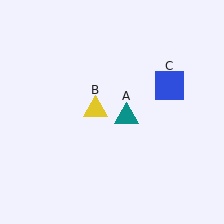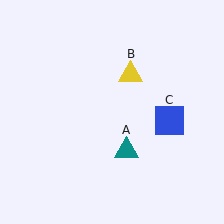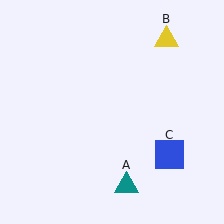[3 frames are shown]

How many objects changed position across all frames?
3 objects changed position: teal triangle (object A), yellow triangle (object B), blue square (object C).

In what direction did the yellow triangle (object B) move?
The yellow triangle (object B) moved up and to the right.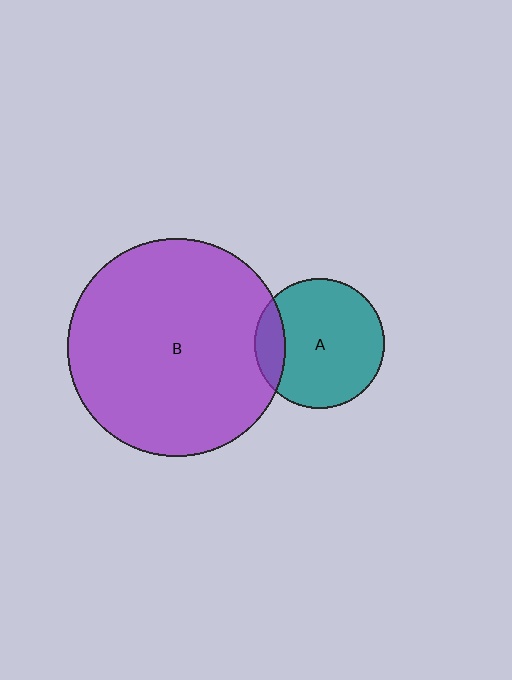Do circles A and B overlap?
Yes.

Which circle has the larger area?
Circle B (purple).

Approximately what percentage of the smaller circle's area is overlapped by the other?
Approximately 15%.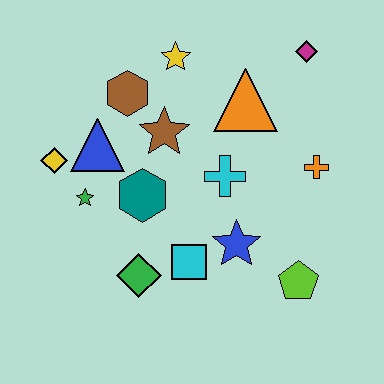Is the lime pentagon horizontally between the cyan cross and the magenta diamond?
Yes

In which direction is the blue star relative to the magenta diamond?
The blue star is below the magenta diamond.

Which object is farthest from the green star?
The magenta diamond is farthest from the green star.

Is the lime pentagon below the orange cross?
Yes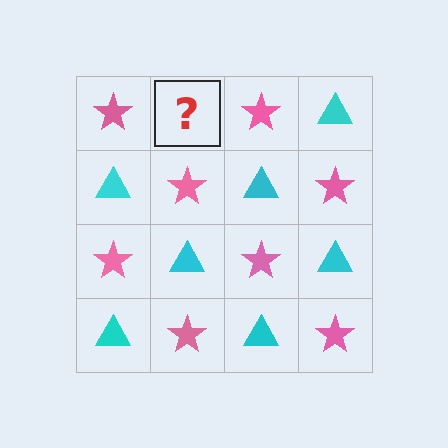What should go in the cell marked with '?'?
The missing cell should contain a cyan triangle.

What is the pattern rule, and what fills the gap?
The rule is that it alternates pink star and cyan triangle in a checkerboard pattern. The gap should be filled with a cyan triangle.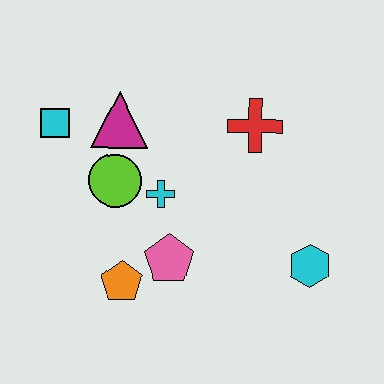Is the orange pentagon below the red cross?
Yes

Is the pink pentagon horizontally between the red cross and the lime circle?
Yes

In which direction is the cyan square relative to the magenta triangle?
The cyan square is to the left of the magenta triangle.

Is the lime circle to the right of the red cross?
No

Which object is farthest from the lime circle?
The cyan hexagon is farthest from the lime circle.